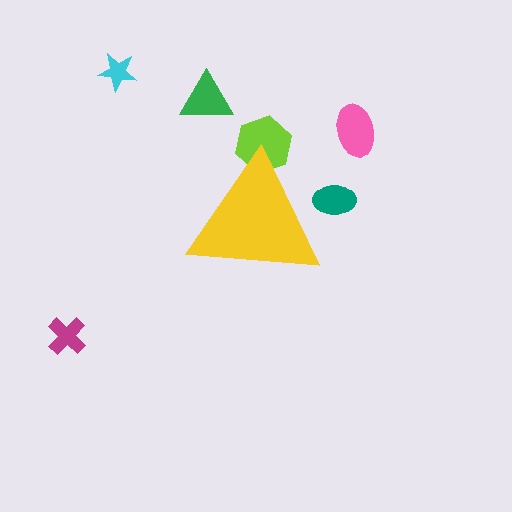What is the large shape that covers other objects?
A yellow triangle.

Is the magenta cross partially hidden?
No, the magenta cross is fully visible.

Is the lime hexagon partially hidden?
Yes, the lime hexagon is partially hidden behind the yellow triangle.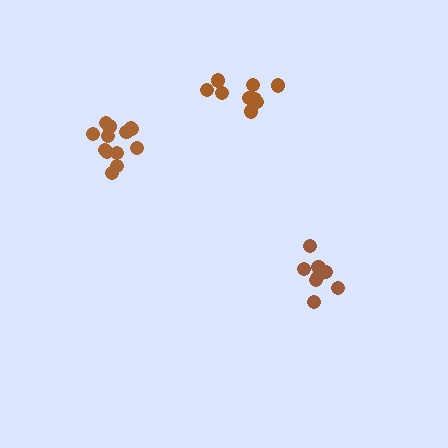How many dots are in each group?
Group 1: 9 dots, Group 2: 9 dots, Group 3: 13 dots (31 total).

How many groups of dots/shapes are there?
There are 3 groups.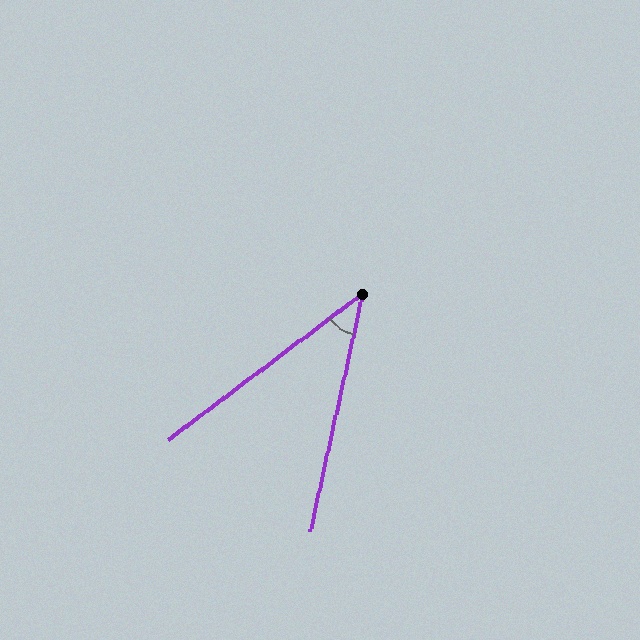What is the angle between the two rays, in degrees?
Approximately 41 degrees.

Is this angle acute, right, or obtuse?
It is acute.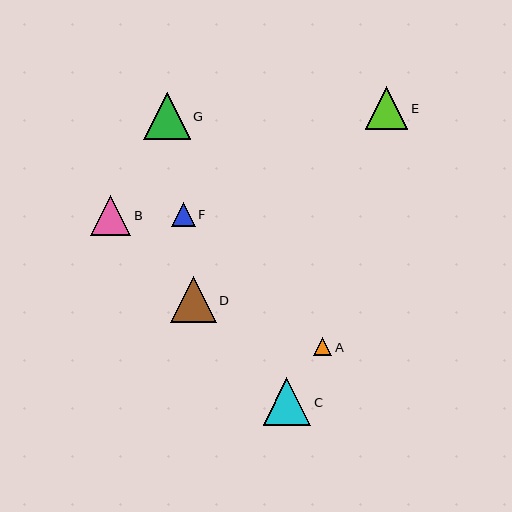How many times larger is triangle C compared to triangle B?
Triangle C is approximately 1.2 times the size of triangle B.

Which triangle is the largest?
Triangle C is the largest with a size of approximately 48 pixels.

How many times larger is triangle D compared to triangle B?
Triangle D is approximately 1.1 times the size of triangle B.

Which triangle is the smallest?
Triangle A is the smallest with a size of approximately 19 pixels.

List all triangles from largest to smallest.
From largest to smallest: C, G, D, E, B, F, A.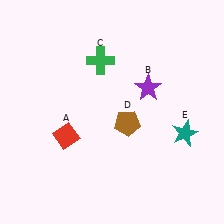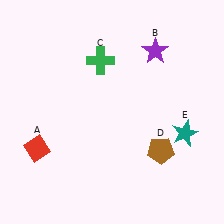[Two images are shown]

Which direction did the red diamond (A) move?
The red diamond (A) moved left.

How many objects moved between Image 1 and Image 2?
3 objects moved between the two images.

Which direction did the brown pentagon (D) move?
The brown pentagon (D) moved right.